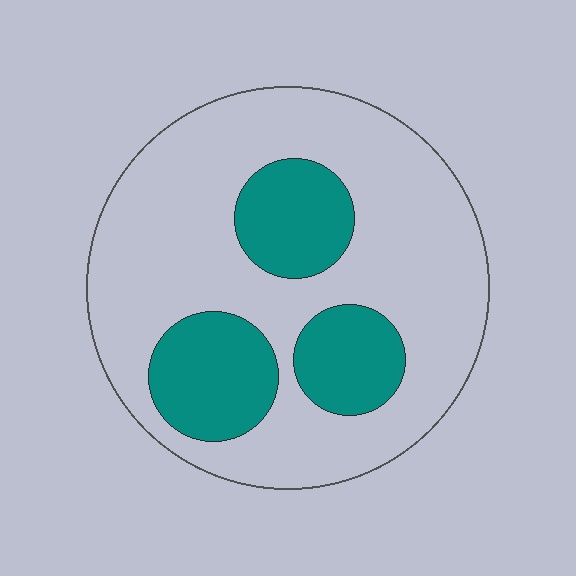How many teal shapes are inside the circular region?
3.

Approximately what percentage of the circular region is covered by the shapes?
Approximately 25%.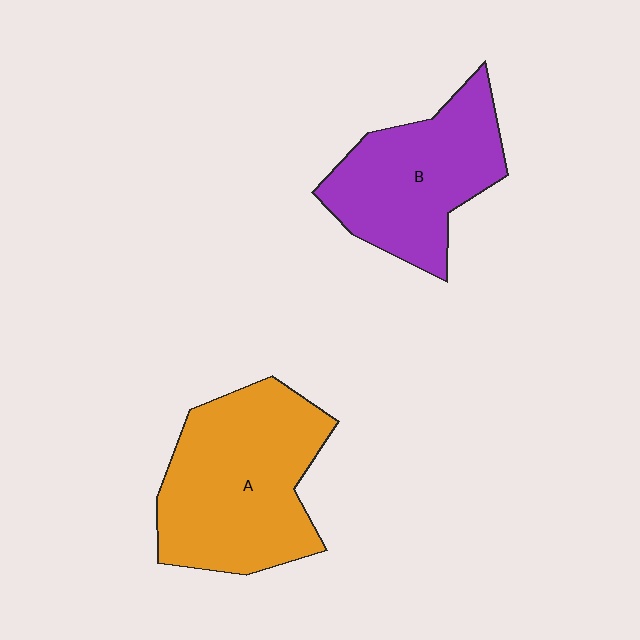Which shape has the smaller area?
Shape B (purple).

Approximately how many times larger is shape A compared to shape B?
Approximately 1.3 times.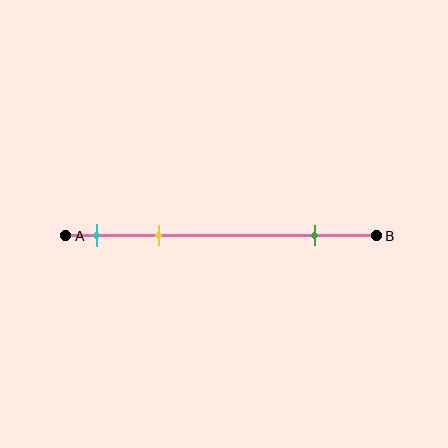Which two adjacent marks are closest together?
The cyan and yellow marks are the closest adjacent pair.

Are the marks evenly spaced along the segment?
No, the marks are not evenly spaced.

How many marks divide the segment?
There are 3 marks dividing the segment.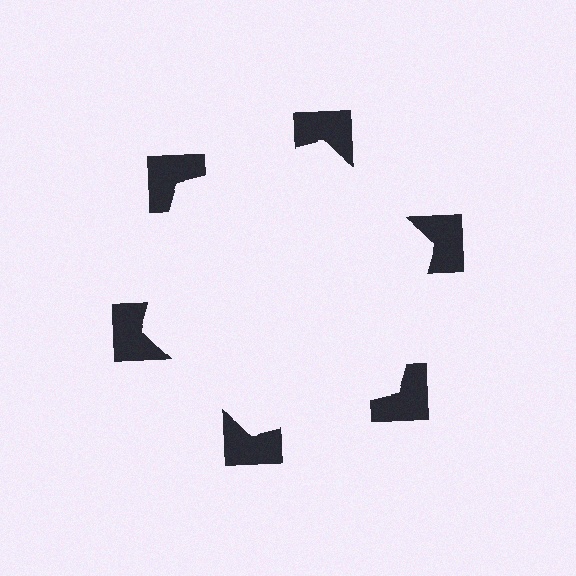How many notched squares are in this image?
There are 6 — one at each vertex of the illusory hexagon.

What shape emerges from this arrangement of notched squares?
An illusory hexagon — its edges are inferred from the aligned wedge cuts in the notched squares, not physically drawn.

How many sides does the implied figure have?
6 sides.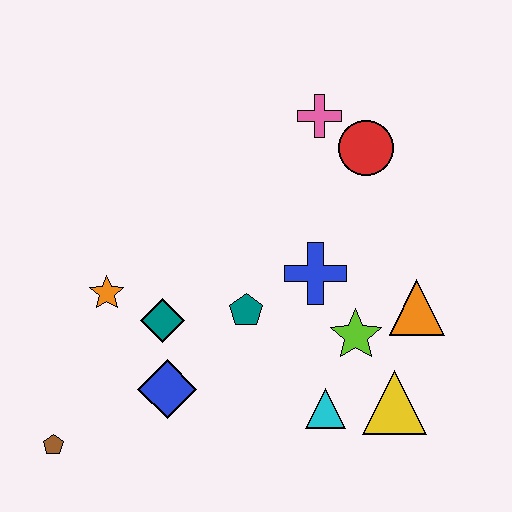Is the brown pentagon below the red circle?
Yes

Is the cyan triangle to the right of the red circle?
No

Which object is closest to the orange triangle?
The lime star is closest to the orange triangle.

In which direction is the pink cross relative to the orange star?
The pink cross is to the right of the orange star.